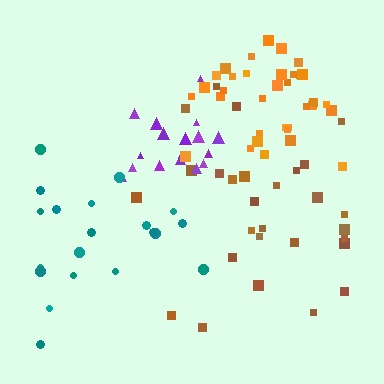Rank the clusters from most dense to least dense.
orange, purple, teal, brown.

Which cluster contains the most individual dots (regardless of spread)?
Orange (35).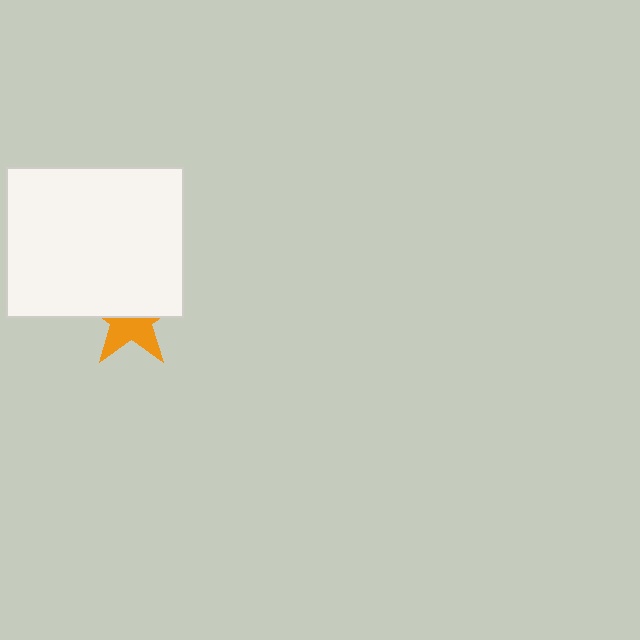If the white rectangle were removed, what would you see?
You would see the complete orange star.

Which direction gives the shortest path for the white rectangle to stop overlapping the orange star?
Moving up gives the shortest separation.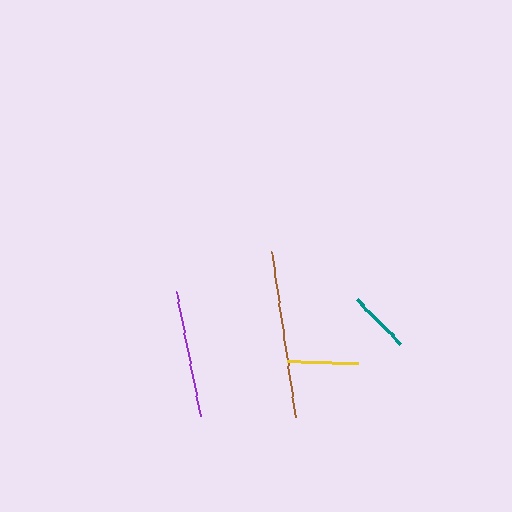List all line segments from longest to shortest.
From longest to shortest: brown, purple, yellow, teal.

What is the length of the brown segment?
The brown segment is approximately 167 pixels long.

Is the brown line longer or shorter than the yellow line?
The brown line is longer than the yellow line.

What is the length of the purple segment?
The purple segment is approximately 126 pixels long.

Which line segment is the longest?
The brown line is the longest at approximately 167 pixels.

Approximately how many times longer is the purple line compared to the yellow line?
The purple line is approximately 1.8 times the length of the yellow line.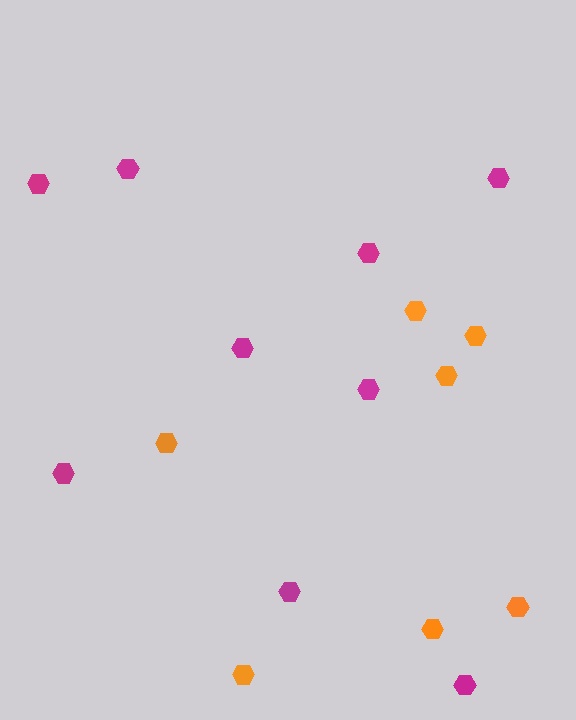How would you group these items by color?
There are 2 groups: one group of magenta hexagons (9) and one group of orange hexagons (7).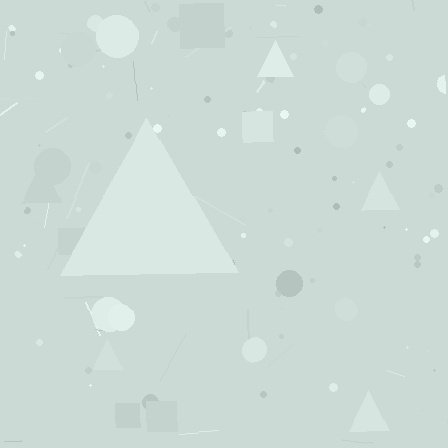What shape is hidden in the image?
A triangle is hidden in the image.